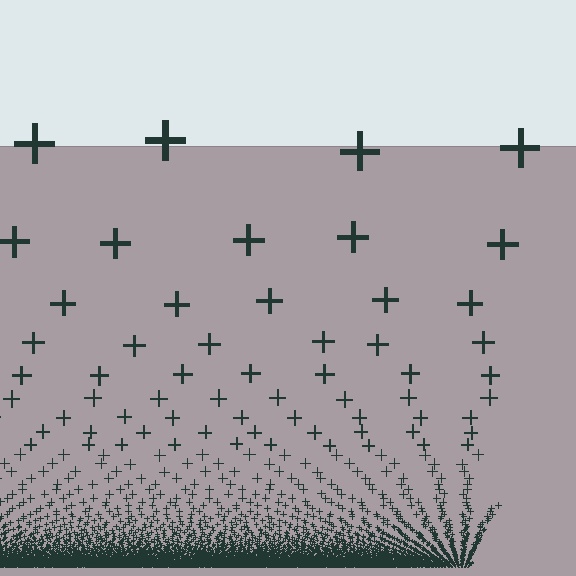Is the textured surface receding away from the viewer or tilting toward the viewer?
The surface appears to tilt toward the viewer. Texture elements get larger and sparser toward the top.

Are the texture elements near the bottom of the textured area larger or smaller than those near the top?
Smaller. The gradient is inverted — elements near the bottom are smaller and denser.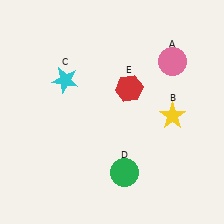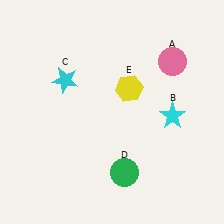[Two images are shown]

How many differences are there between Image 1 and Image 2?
There are 2 differences between the two images.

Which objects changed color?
B changed from yellow to cyan. E changed from red to yellow.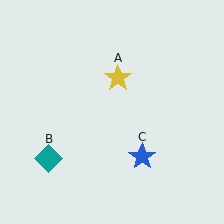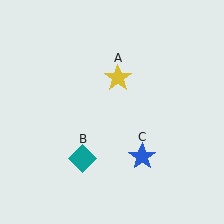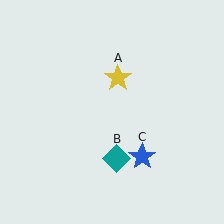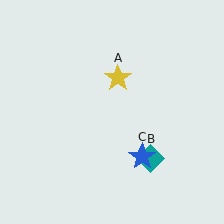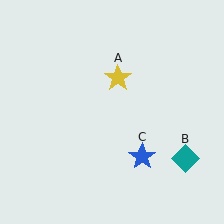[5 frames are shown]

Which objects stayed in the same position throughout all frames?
Yellow star (object A) and blue star (object C) remained stationary.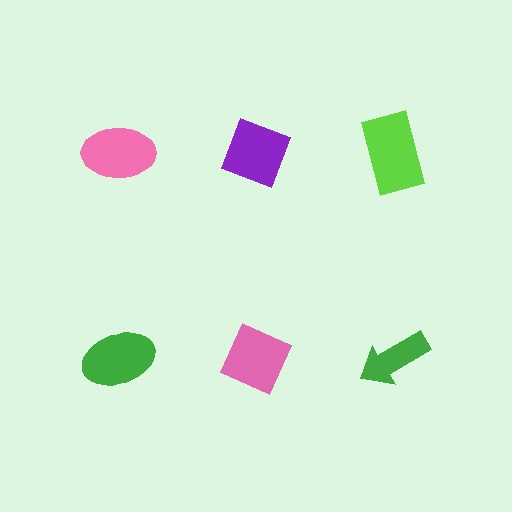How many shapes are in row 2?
3 shapes.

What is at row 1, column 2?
A purple diamond.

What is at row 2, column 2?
A pink diamond.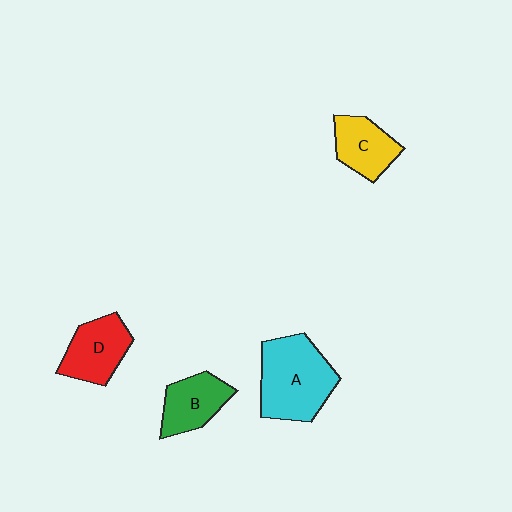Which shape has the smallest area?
Shape C (yellow).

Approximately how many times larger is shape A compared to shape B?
Approximately 1.7 times.